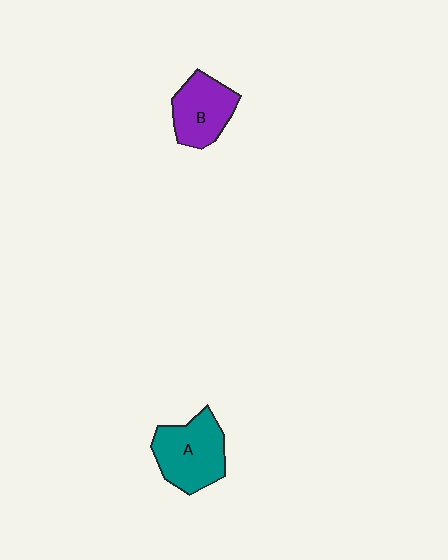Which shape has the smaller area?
Shape B (purple).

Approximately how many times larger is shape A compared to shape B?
Approximately 1.2 times.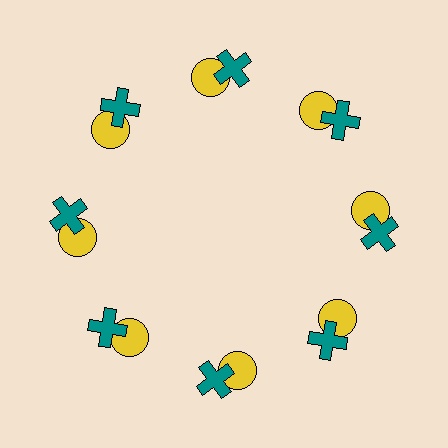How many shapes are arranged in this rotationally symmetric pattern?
There are 16 shapes, arranged in 8 groups of 2.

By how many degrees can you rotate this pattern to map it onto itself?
The pattern maps onto itself every 45 degrees of rotation.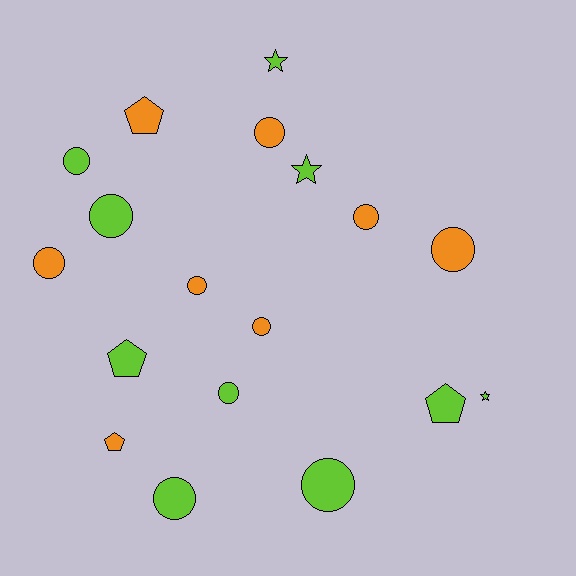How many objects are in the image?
There are 18 objects.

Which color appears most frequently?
Lime, with 10 objects.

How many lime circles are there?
There are 5 lime circles.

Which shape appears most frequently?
Circle, with 11 objects.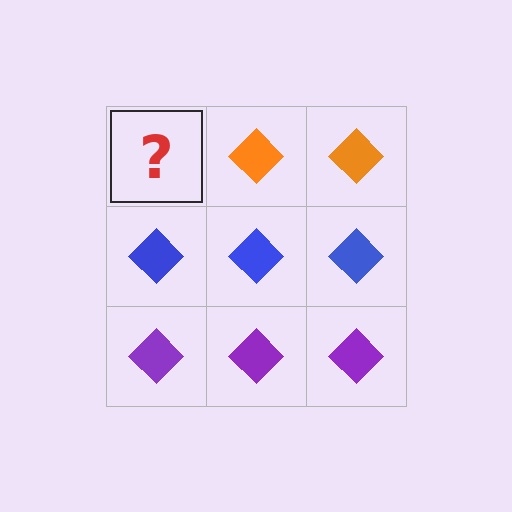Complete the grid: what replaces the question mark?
The question mark should be replaced with an orange diamond.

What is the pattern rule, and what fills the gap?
The rule is that each row has a consistent color. The gap should be filled with an orange diamond.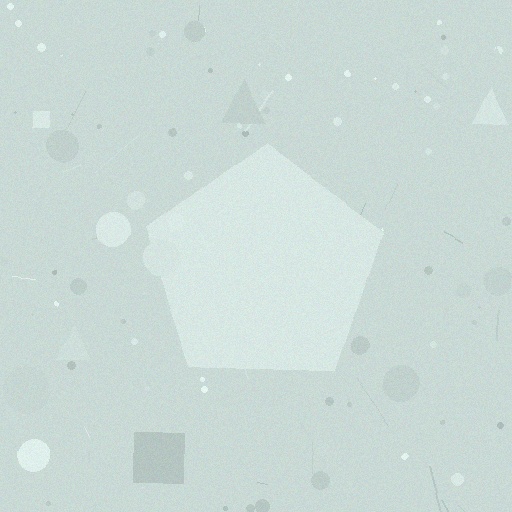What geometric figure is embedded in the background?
A pentagon is embedded in the background.